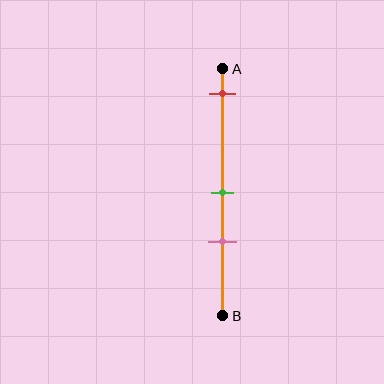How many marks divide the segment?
There are 3 marks dividing the segment.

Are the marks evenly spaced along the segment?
No, the marks are not evenly spaced.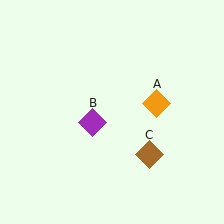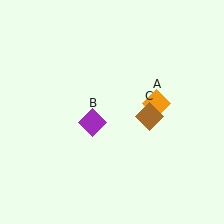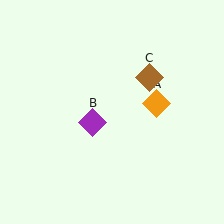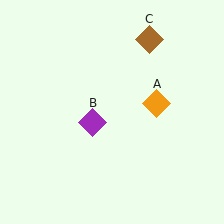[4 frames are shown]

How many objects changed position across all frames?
1 object changed position: brown diamond (object C).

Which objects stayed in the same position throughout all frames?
Orange diamond (object A) and purple diamond (object B) remained stationary.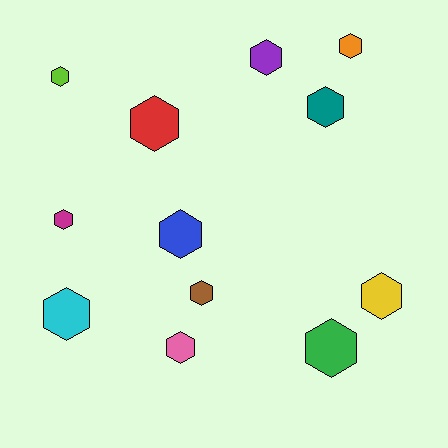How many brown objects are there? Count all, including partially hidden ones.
There is 1 brown object.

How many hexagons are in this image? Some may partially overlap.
There are 12 hexagons.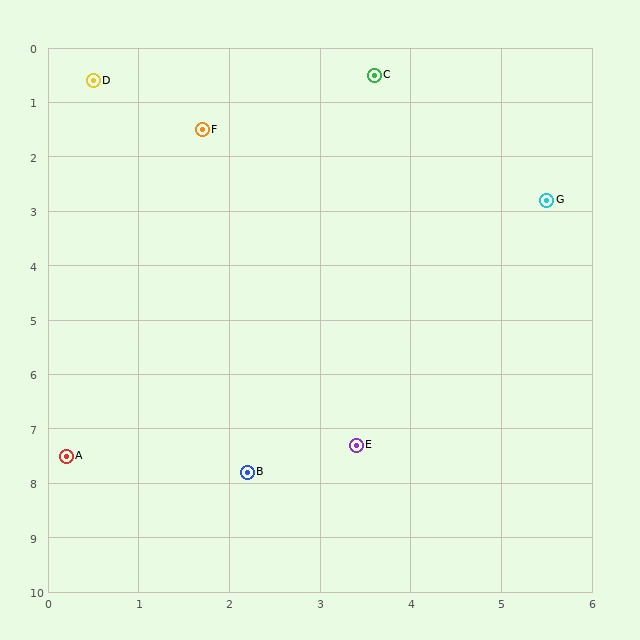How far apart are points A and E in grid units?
Points A and E are about 3.2 grid units apart.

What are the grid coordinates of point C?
Point C is at approximately (3.6, 0.5).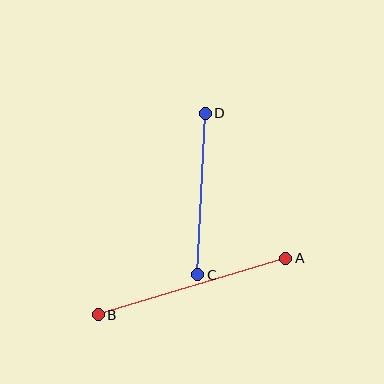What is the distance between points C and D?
The distance is approximately 162 pixels.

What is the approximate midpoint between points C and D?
The midpoint is at approximately (202, 194) pixels.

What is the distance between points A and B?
The distance is approximately 196 pixels.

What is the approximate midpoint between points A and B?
The midpoint is at approximately (192, 286) pixels.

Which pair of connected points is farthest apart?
Points A and B are farthest apart.